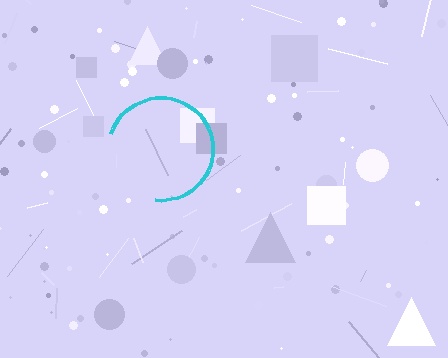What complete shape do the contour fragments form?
The contour fragments form a circle.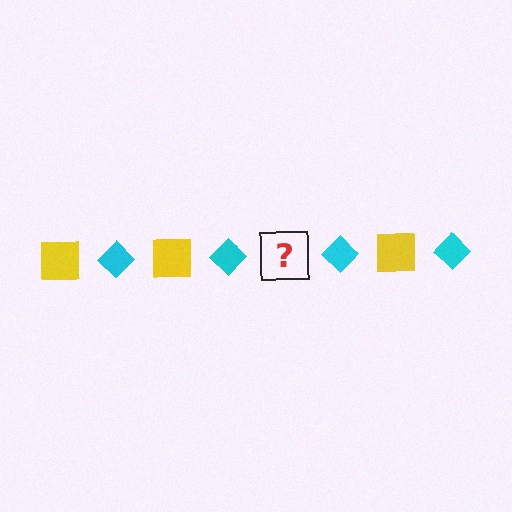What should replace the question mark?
The question mark should be replaced with a yellow square.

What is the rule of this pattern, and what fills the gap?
The rule is that the pattern alternates between yellow square and cyan diamond. The gap should be filled with a yellow square.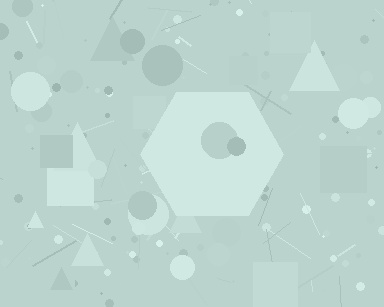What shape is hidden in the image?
A hexagon is hidden in the image.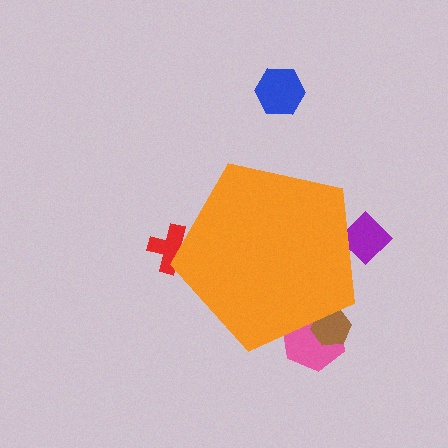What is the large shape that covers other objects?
An orange pentagon.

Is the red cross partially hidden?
Yes, the red cross is partially hidden behind the orange pentagon.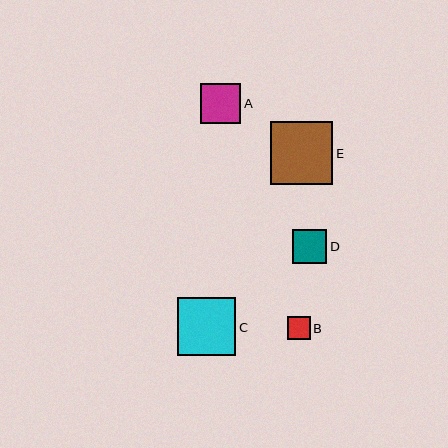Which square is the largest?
Square E is the largest with a size of approximately 63 pixels.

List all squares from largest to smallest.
From largest to smallest: E, C, A, D, B.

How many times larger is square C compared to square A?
Square C is approximately 1.4 times the size of square A.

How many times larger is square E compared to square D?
Square E is approximately 1.8 times the size of square D.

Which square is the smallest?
Square B is the smallest with a size of approximately 23 pixels.